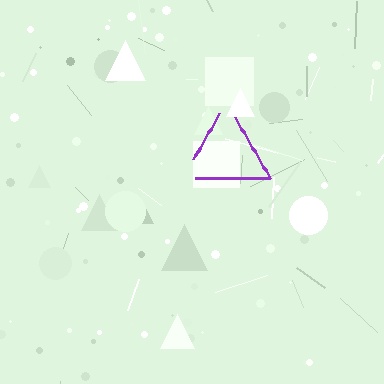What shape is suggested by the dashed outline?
The dashed outline suggests a triangle.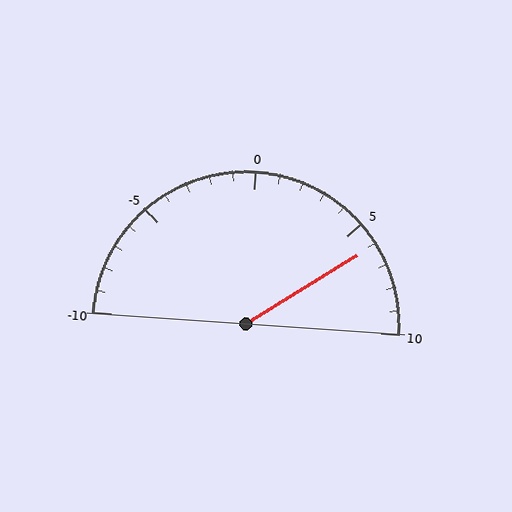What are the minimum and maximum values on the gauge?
The gauge ranges from -10 to 10.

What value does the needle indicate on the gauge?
The needle indicates approximately 6.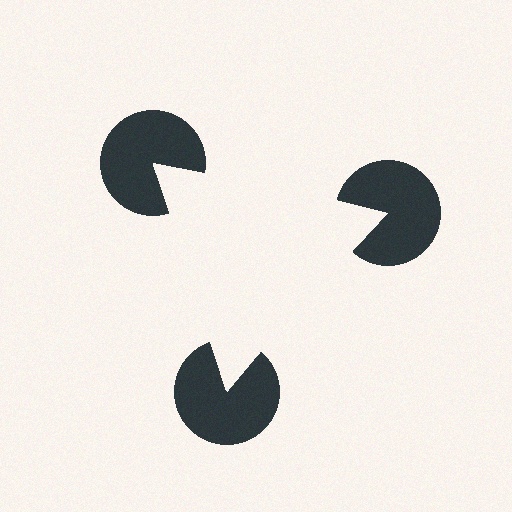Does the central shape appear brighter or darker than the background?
It typically appears slightly brighter than the background, even though no actual brightness change is drawn.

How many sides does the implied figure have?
3 sides.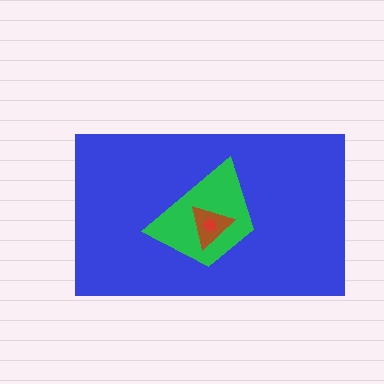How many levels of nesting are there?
4.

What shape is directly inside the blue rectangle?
The green trapezoid.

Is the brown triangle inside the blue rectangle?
Yes.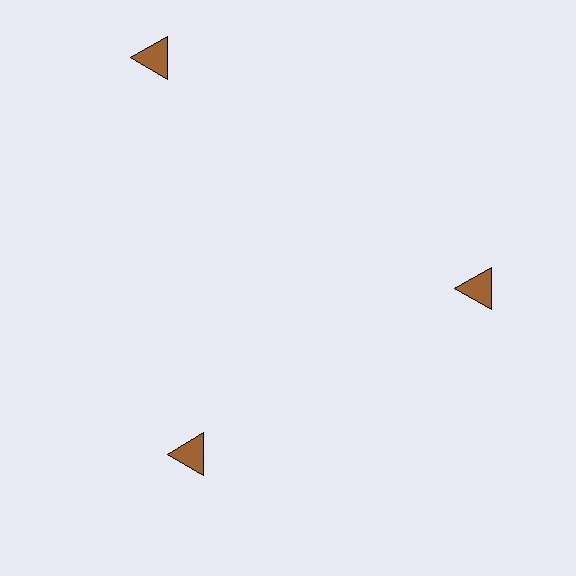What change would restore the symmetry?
The symmetry would be restored by moving it inward, back onto the ring so that all 3 triangles sit at equal angles and equal distance from the center.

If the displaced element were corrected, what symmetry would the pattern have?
It would have 3-fold rotational symmetry — the pattern would map onto itself every 120 degrees.